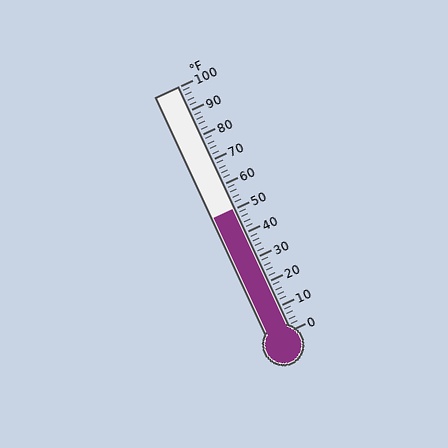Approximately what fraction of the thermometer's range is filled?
The thermometer is filled to approximately 50% of its range.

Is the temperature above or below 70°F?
The temperature is below 70°F.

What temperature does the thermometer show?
The thermometer shows approximately 50°F.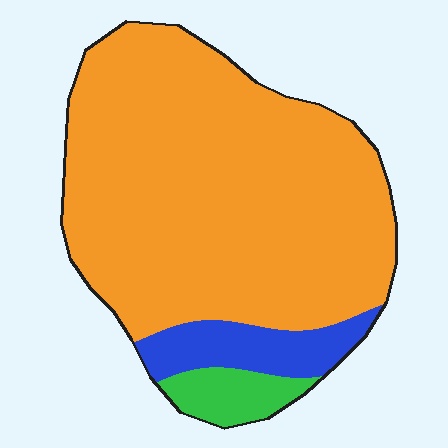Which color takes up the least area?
Green, at roughly 5%.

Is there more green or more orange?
Orange.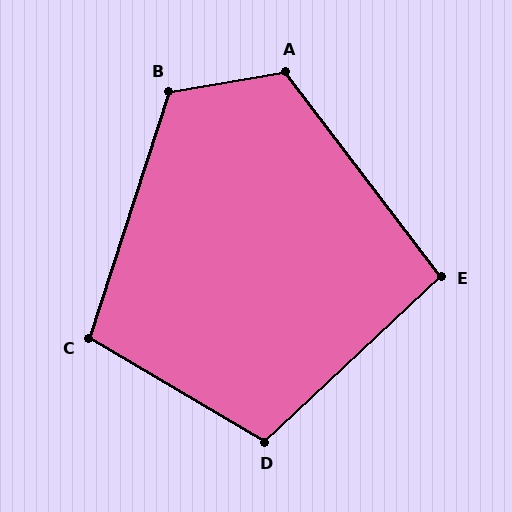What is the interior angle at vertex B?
Approximately 117 degrees (obtuse).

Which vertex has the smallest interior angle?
E, at approximately 96 degrees.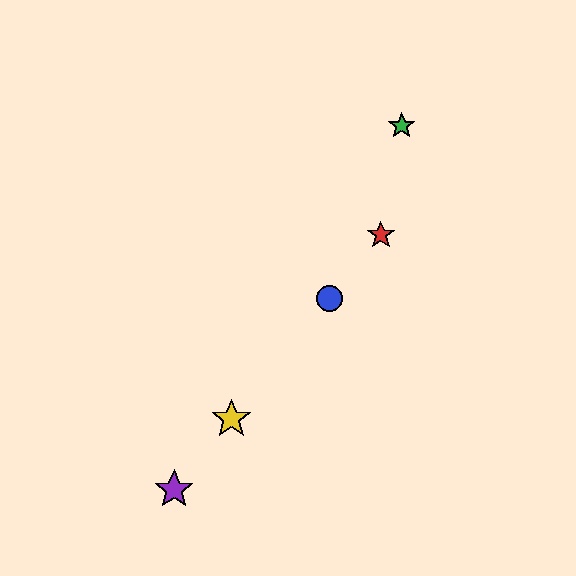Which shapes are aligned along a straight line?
The red star, the blue circle, the yellow star, the purple star are aligned along a straight line.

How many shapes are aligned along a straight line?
4 shapes (the red star, the blue circle, the yellow star, the purple star) are aligned along a straight line.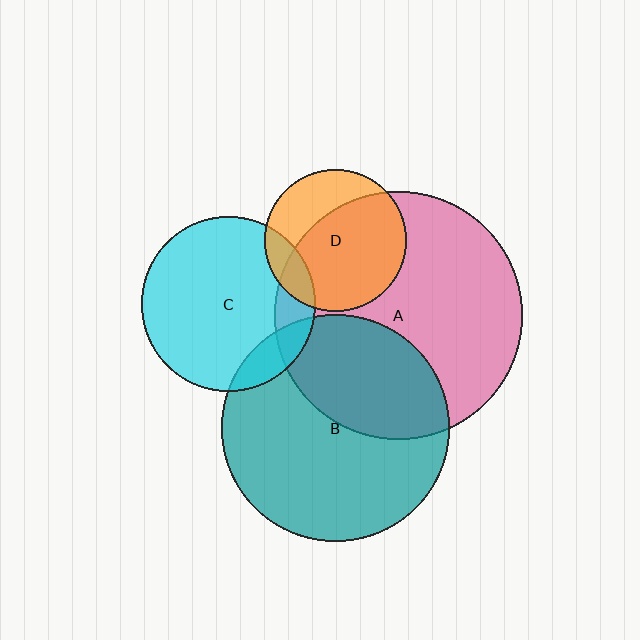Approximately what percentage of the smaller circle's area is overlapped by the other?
Approximately 65%.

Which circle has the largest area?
Circle A (pink).